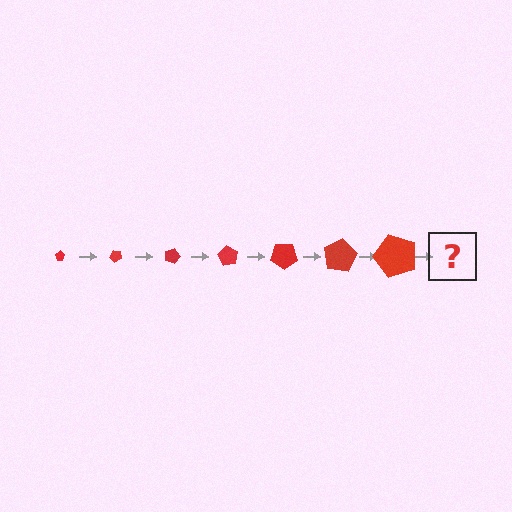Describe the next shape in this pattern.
It should be a pentagon, larger than the previous one and rotated 315 degrees from the start.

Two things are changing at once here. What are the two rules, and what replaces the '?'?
The two rules are that the pentagon grows larger each step and it rotates 45 degrees each step. The '?' should be a pentagon, larger than the previous one and rotated 315 degrees from the start.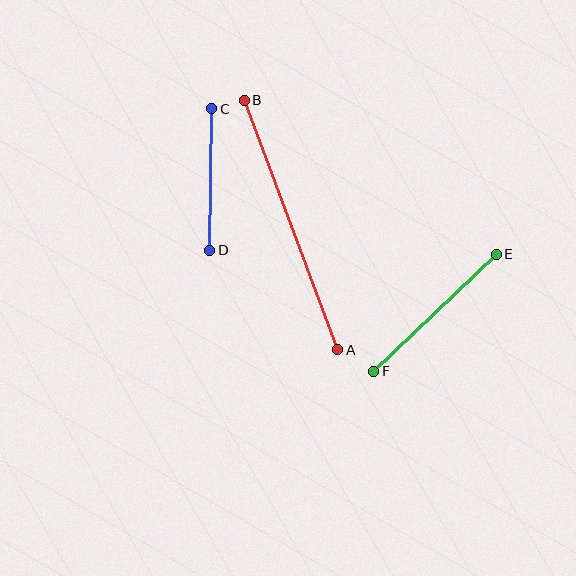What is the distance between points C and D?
The distance is approximately 141 pixels.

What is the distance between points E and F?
The distance is approximately 170 pixels.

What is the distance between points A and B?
The distance is approximately 266 pixels.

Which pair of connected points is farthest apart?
Points A and B are farthest apart.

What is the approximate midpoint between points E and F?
The midpoint is at approximately (435, 313) pixels.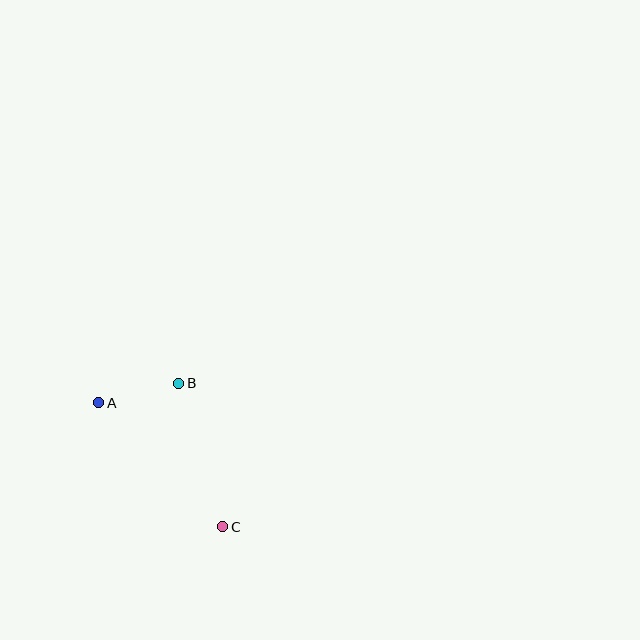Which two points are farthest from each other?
Points A and C are farthest from each other.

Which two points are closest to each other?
Points A and B are closest to each other.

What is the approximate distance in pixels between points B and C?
The distance between B and C is approximately 150 pixels.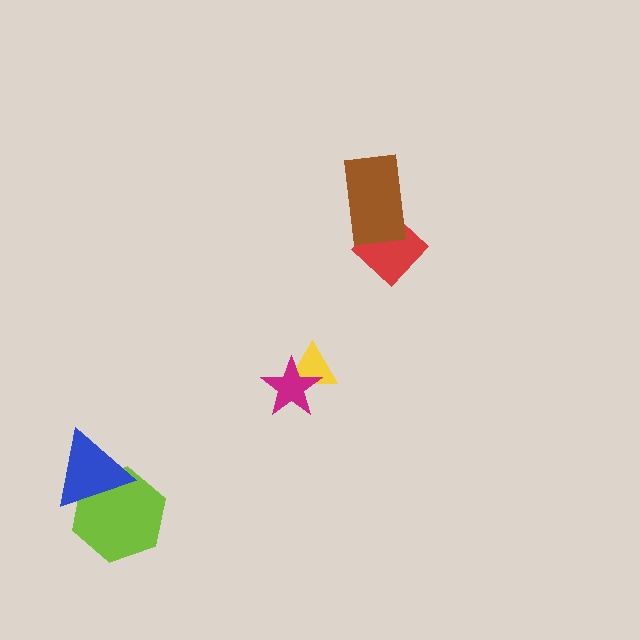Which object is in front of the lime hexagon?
The blue triangle is in front of the lime hexagon.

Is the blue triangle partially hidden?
No, no other shape covers it.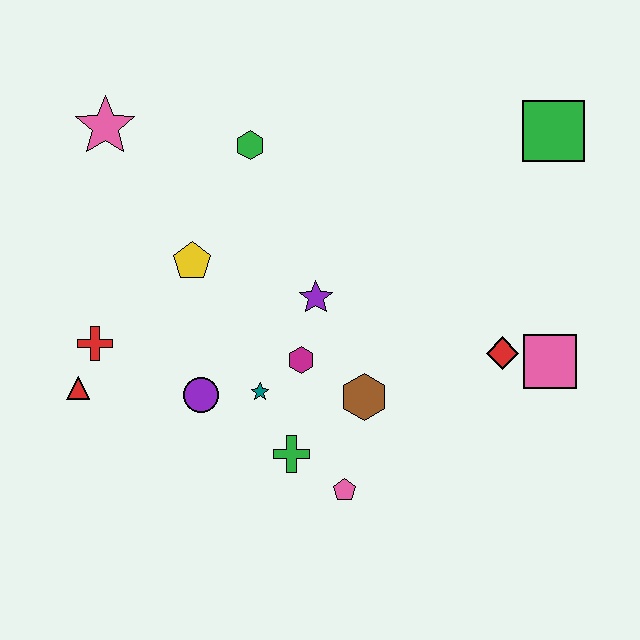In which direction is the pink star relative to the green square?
The pink star is to the left of the green square.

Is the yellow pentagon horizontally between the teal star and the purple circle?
No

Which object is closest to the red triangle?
The red cross is closest to the red triangle.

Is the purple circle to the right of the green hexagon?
No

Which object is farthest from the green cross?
The green square is farthest from the green cross.